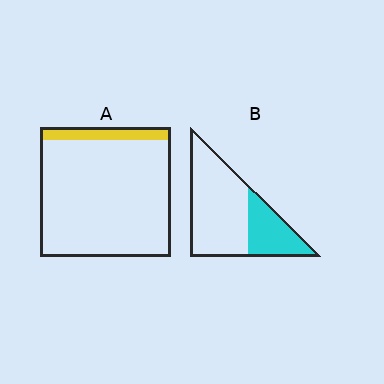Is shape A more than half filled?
No.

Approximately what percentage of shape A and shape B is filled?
A is approximately 10% and B is approximately 30%.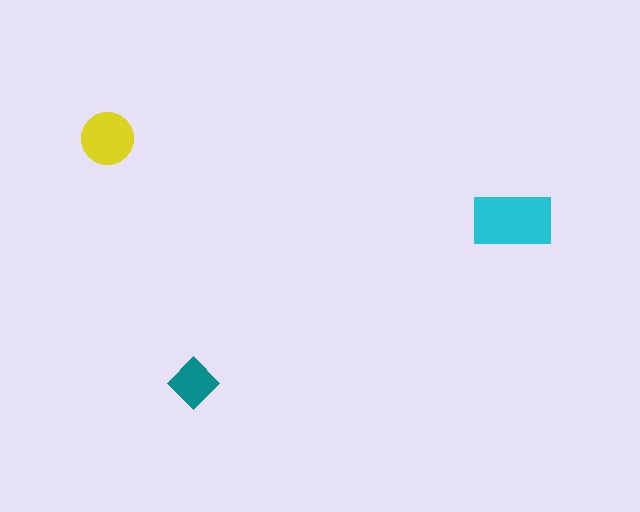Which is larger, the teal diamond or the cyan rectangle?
The cyan rectangle.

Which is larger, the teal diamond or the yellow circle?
The yellow circle.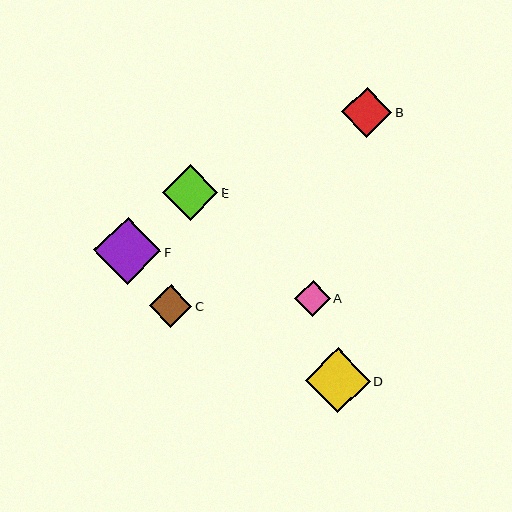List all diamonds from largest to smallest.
From largest to smallest: F, D, E, B, C, A.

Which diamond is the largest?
Diamond F is the largest with a size of approximately 67 pixels.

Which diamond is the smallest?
Diamond A is the smallest with a size of approximately 36 pixels.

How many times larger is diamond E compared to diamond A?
Diamond E is approximately 1.5 times the size of diamond A.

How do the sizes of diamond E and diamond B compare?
Diamond E and diamond B are approximately the same size.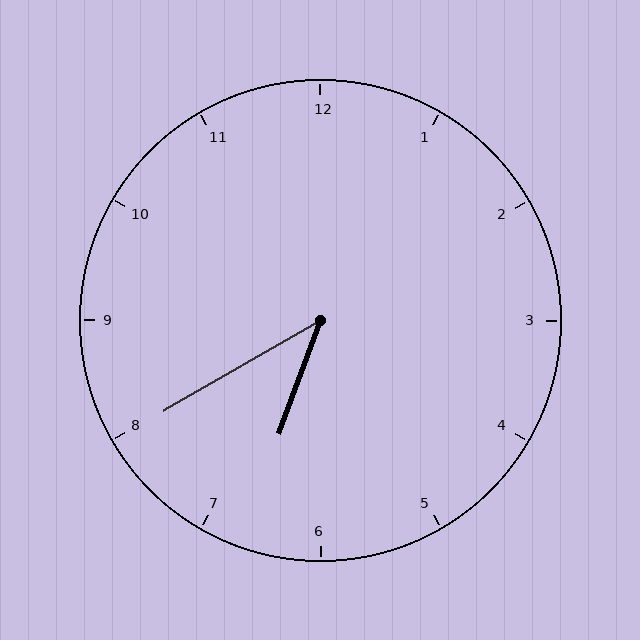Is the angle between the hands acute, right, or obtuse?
It is acute.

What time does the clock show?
6:40.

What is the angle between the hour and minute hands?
Approximately 40 degrees.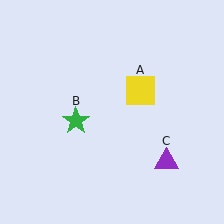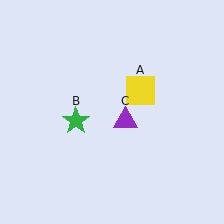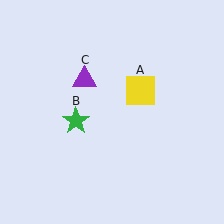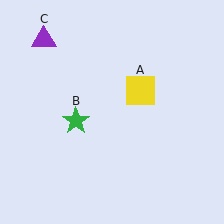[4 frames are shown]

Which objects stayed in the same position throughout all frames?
Yellow square (object A) and green star (object B) remained stationary.